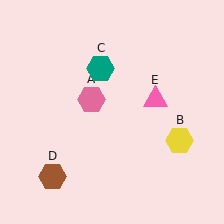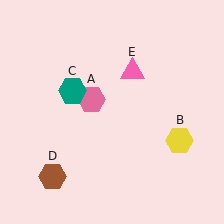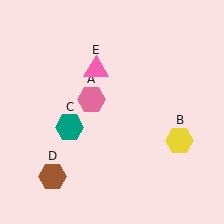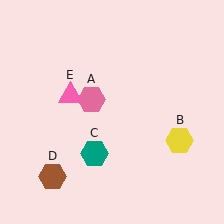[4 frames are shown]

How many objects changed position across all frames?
2 objects changed position: teal hexagon (object C), pink triangle (object E).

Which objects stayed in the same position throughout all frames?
Pink hexagon (object A) and yellow hexagon (object B) and brown hexagon (object D) remained stationary.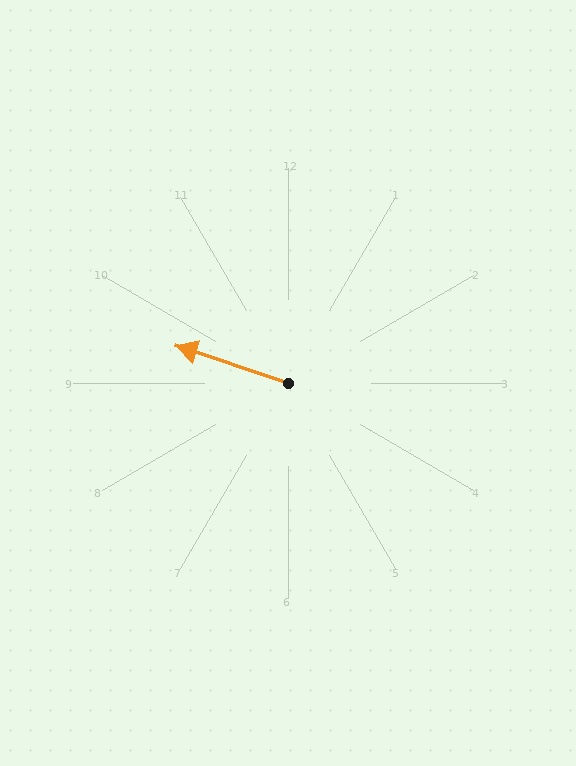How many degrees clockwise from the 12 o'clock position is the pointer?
Approximately 289 degrees.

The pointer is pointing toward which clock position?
Roughly 10 o'clock.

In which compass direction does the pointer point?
West.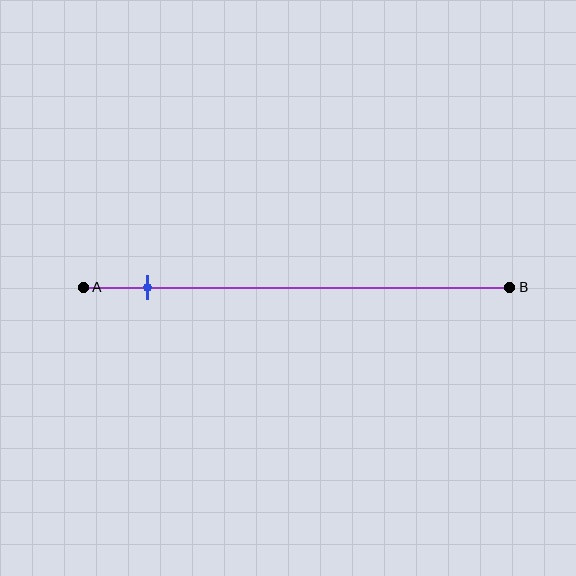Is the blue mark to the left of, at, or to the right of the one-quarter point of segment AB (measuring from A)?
The blue mark is to the left of the one-quarter point of segment AB.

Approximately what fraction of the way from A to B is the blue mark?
The blue mark is approximately 15% of the way from A to B.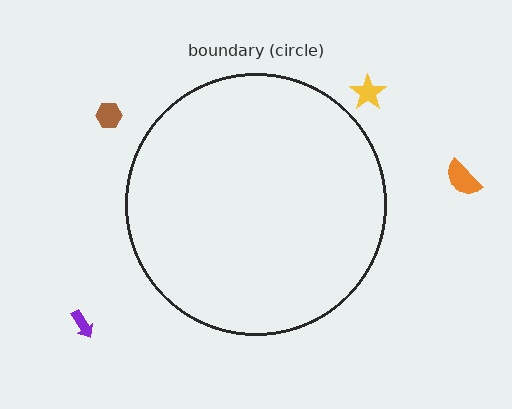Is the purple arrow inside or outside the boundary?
Outside.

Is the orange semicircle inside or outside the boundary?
Outside.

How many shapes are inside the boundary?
0 inside, 4 outside.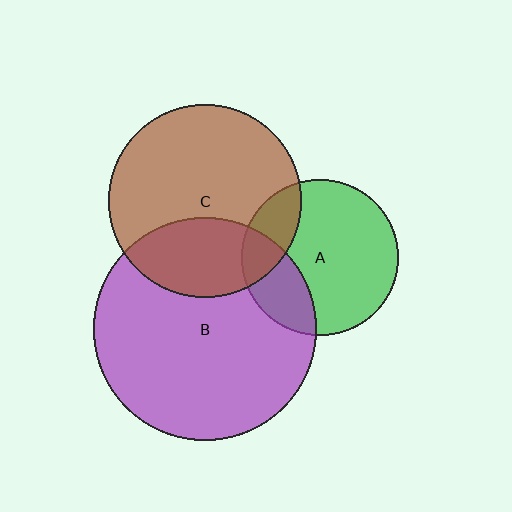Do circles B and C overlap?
Yes.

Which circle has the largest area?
Circle B (purple).